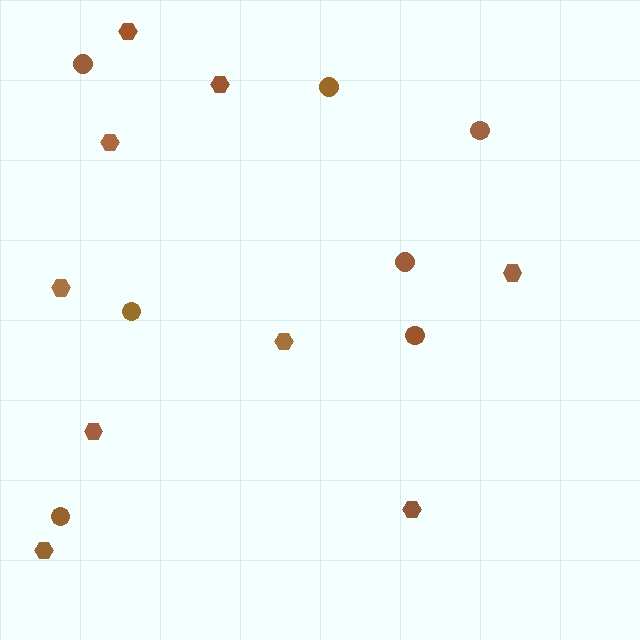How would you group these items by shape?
There are 2 groups: one group of hexagons (9) and one group of circles (7).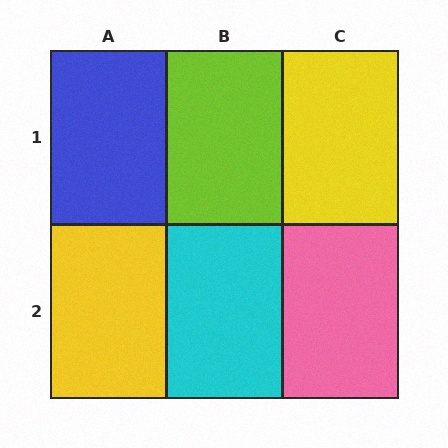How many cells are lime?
1 cell is lime.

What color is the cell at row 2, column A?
Yellow.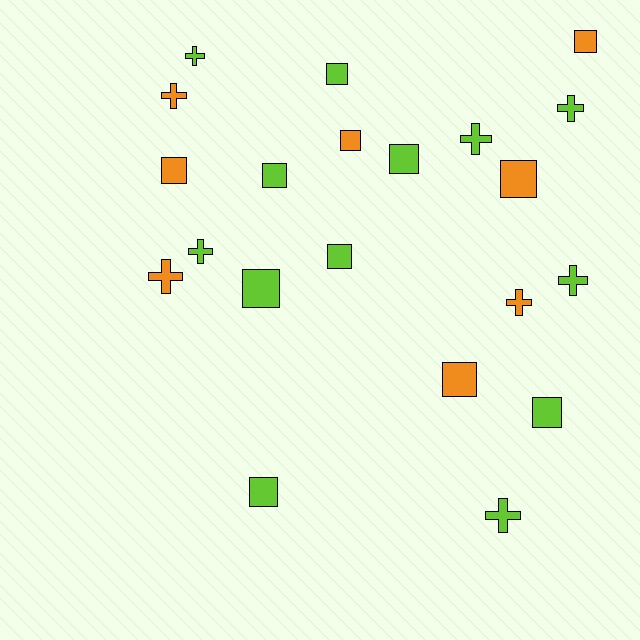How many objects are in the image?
There are 21 objects.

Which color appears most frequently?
Lime, with 13 objects.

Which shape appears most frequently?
Square, with 12 objects.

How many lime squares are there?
There are 7 lime squares.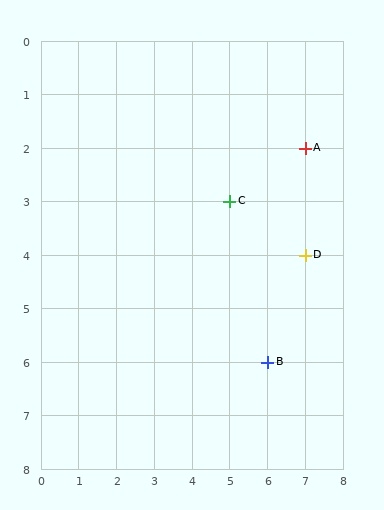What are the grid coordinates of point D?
Point D is at grid coordinates (7, 4).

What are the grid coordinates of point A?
Point A is at grid coordinates (7, 2).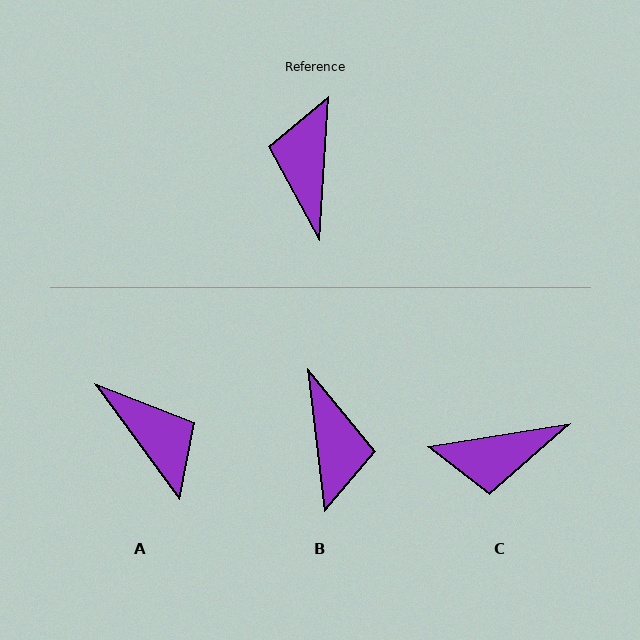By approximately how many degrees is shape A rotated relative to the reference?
Approximately 140 degrees clockwise.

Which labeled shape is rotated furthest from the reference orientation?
B, about 170 degrees away.